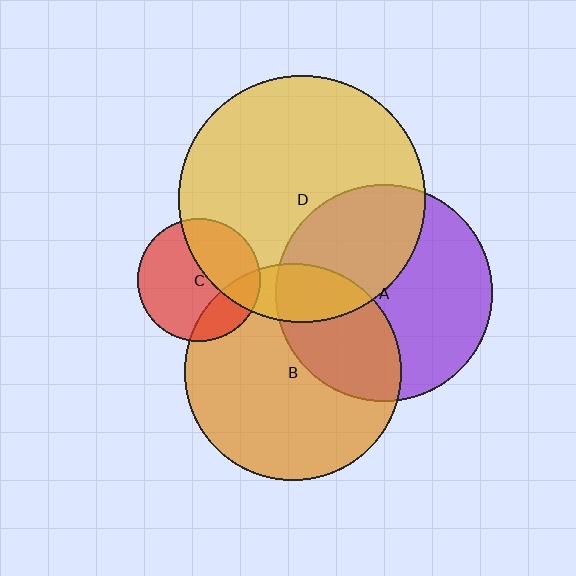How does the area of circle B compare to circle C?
Approximately 3.1 times.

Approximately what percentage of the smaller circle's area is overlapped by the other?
Approximately 35%.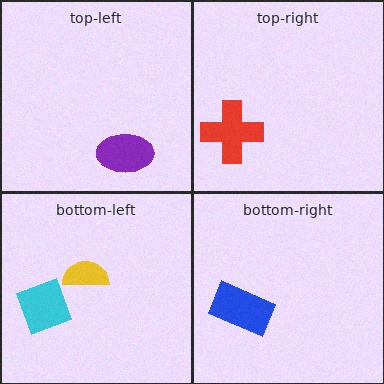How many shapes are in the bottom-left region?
2.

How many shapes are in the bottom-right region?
1.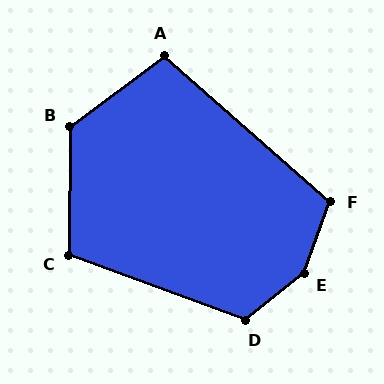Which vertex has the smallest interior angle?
A, at approximately 102 degrees.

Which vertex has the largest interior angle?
E, at approximately 148 degrees.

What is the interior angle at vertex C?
Approximately 110 degrees (obtuse).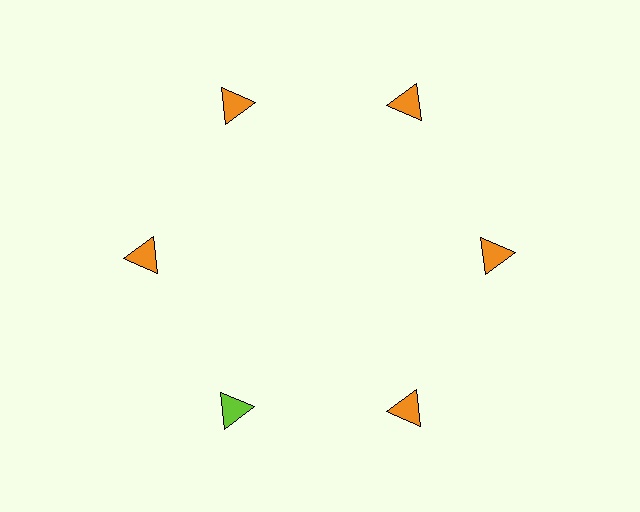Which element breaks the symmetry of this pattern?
The lime triangle at roughly the 7 o'clock position breaks the symmetry. All other shapes are orange triangles.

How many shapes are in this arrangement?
There are 6 shapes arranged in a ring pattern.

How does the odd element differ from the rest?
It has a different color: lime instead of orange.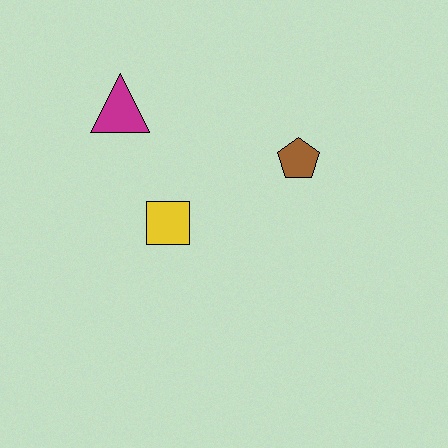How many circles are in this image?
There are no circles.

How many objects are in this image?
There are 3 objects.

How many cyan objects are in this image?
There are no cyan objects.